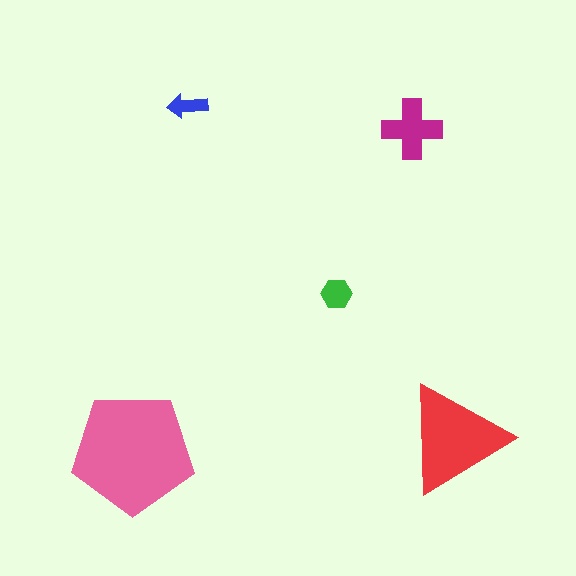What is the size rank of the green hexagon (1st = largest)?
4th.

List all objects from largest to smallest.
The pink pentagon, the red triangle, the magenta cross, the green hexagon, the blue arrow.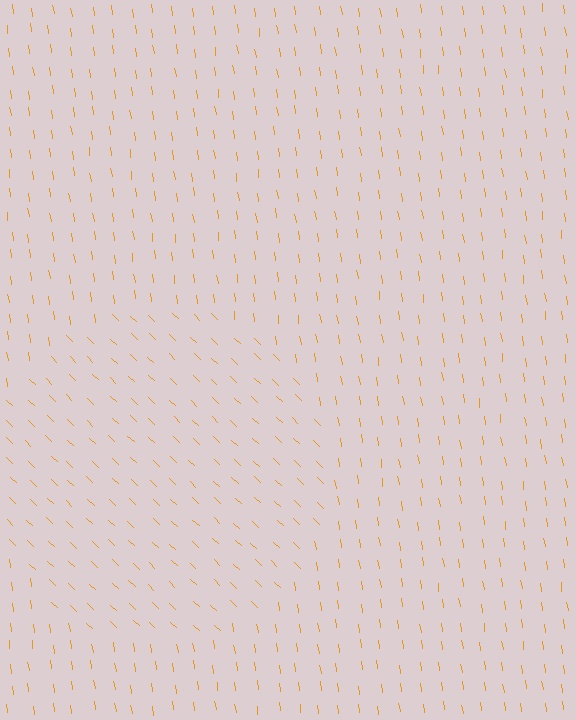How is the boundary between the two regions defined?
The boundary is defined purely by a change in line orientation (approximately 38 degrees difference). All lines are the same color and thickness.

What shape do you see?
I see a circle.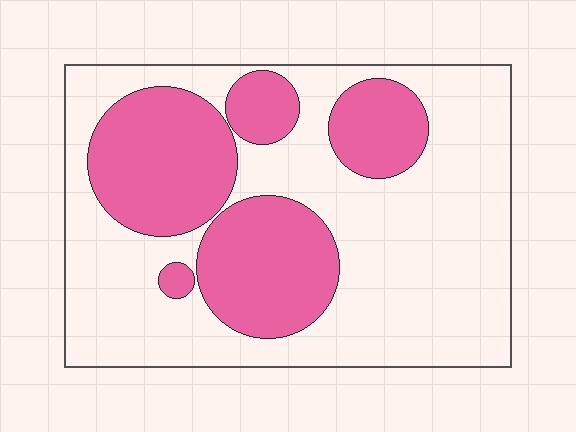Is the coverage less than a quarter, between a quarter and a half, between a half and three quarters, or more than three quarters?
Between a quarter and a half.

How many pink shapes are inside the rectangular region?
5.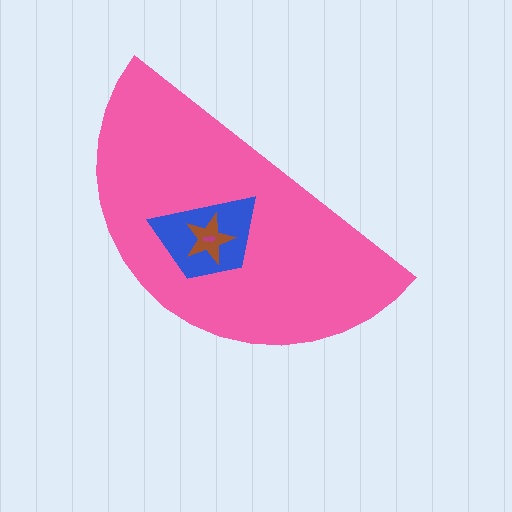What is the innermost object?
The magenta arrow.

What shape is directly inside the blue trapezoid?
The brown star.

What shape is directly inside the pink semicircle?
The blue trapezoid.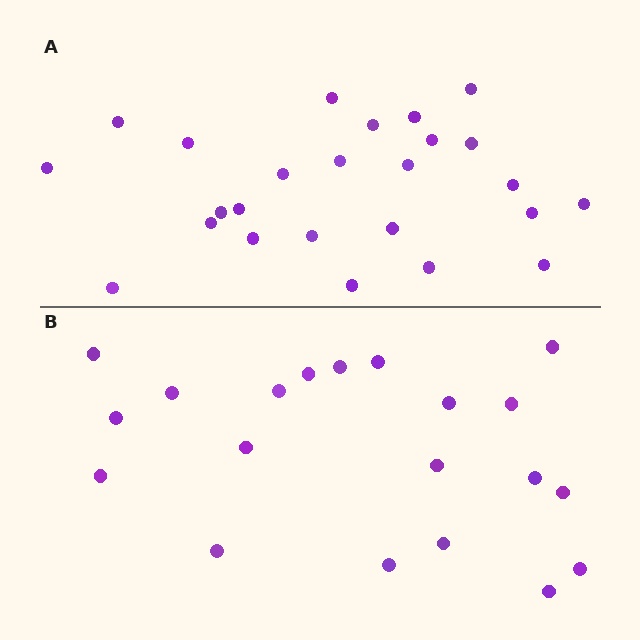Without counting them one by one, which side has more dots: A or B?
Region A (the top region) has more dots.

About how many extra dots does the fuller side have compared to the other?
Region A has about 5 more dots than region B.